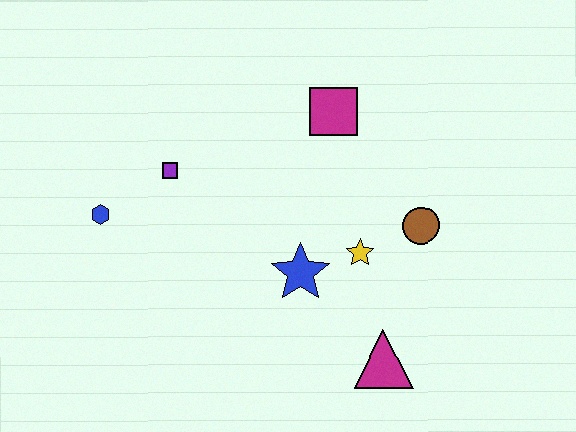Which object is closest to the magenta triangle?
The yellow star is closest to the magenta triangle.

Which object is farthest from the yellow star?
The blue hexagon is farthest from the yellow star.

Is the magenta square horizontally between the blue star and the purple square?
No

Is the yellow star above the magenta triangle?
Yes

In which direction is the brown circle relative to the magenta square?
The brown circle is below the magenta square.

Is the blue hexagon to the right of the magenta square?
No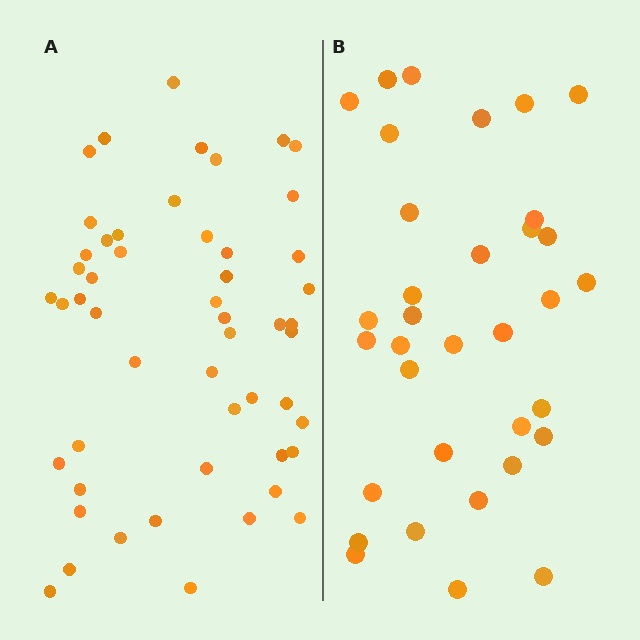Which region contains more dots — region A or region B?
Region A (the left region) has more dots.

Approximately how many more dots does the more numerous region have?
Region A has approximately 20 more dots than region B.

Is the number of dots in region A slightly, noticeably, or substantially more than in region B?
Region A has substantially more. The ratio is roughly 1.5 to 1.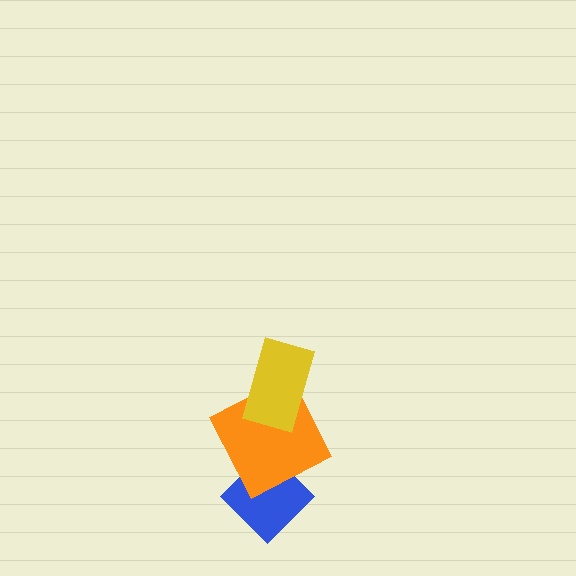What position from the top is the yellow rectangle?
The yellow rectangle is 1st from the top.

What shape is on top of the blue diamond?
The orange square is on top of the blue diamond.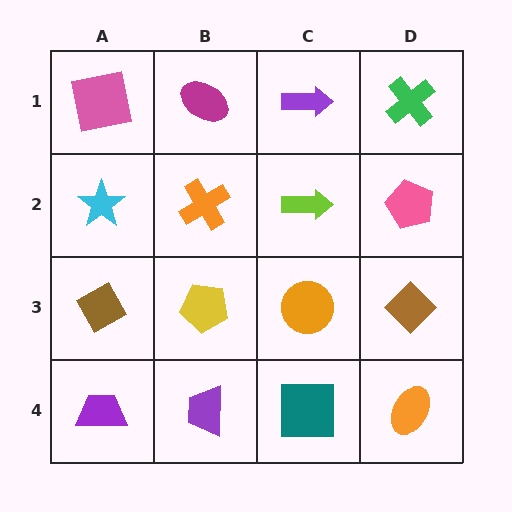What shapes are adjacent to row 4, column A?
A brown diamond (row 3, column A), a purple trapezoid (row 4, column B).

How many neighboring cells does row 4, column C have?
3.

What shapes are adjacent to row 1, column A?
A cyan star (row 2, column A), a magenta ellipse (row 1, column B).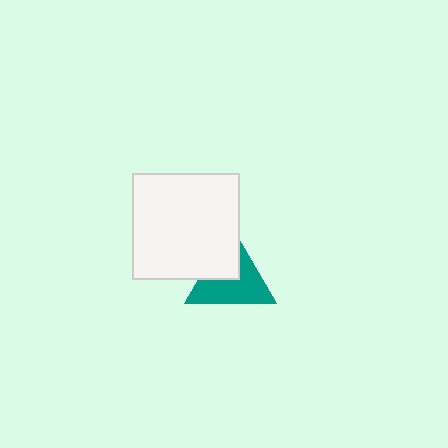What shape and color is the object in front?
The object in front is a white square.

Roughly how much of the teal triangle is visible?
About half of it is visible (roughly 64%).